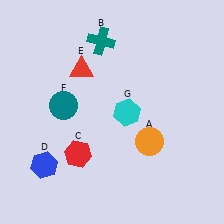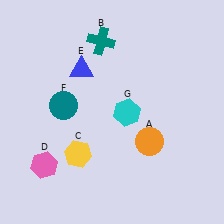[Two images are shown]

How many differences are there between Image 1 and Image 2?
There are 3 differences between the two images.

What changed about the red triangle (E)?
In Image 1, E is red. In Image 2, it changed to blue.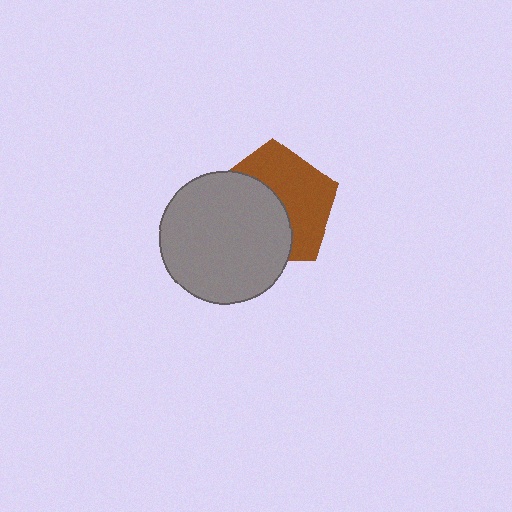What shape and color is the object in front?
The object in front is a gray circle.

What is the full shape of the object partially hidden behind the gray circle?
The partially hidden object is a brown pentagon.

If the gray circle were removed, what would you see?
You would see the complete brown pentagon.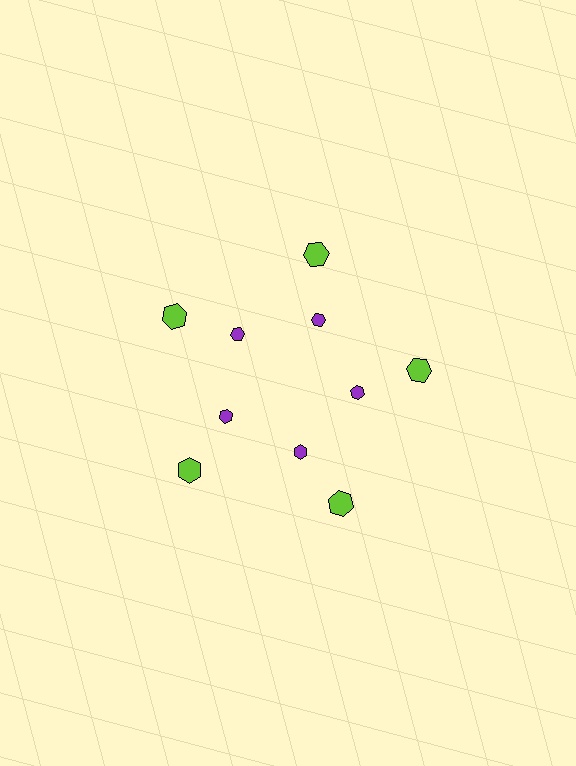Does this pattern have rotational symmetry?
Yes, this pattern has 5-fold rotational symmetry. It looks the same after rotating 72 degrees around the center.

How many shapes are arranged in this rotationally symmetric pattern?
There are 10 shapes, arranged in 5 groups of 2.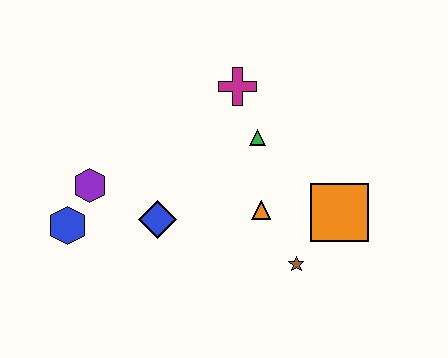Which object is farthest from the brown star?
The blue hexagon is farthest from the brown star.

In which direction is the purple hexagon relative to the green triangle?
The purple hexagon is to the left of the green triangle.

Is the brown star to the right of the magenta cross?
Yes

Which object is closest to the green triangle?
The magenta cross is closest to the green triangle.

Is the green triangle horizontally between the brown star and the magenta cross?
Yes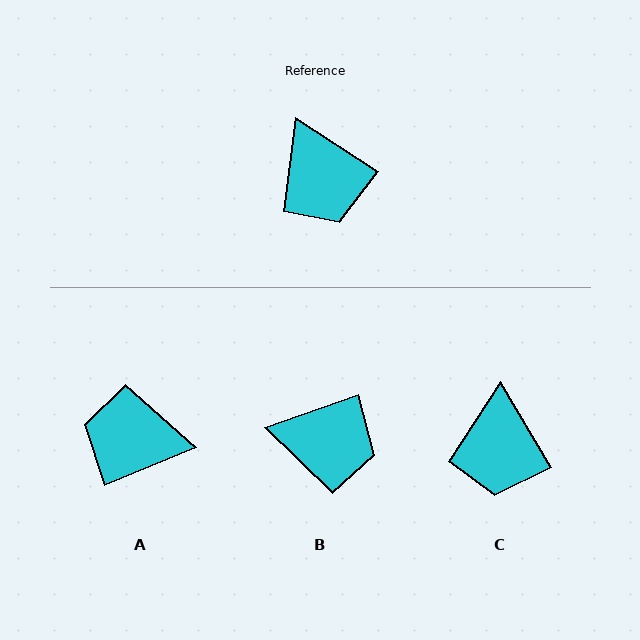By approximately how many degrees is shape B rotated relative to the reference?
Approximately 52 degrees counter-clockwise.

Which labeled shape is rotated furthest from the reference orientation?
A, about 125 degrees away.